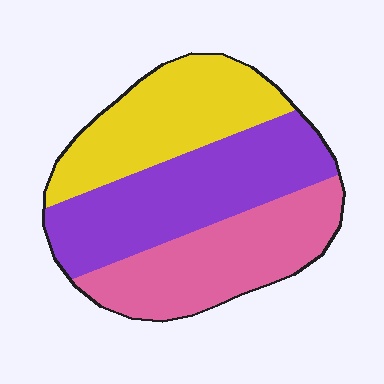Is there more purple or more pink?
Purple.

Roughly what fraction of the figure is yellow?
Yellow covers around 30% of the figure.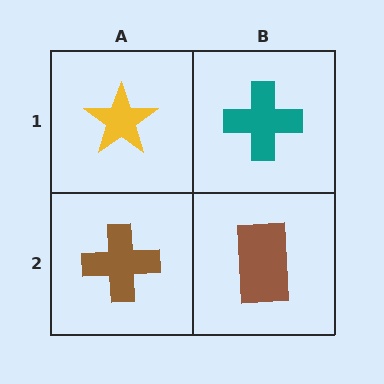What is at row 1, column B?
A teal cross.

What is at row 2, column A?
A brown cross.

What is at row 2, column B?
A brown rectangle.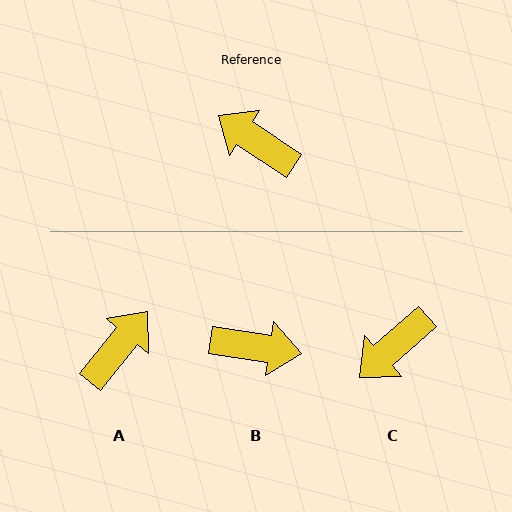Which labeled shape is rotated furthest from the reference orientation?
B, about 154 degrees away.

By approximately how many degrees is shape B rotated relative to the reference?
Approximately 154 degrees clockwise.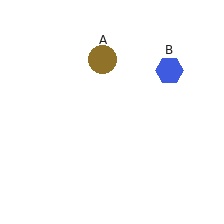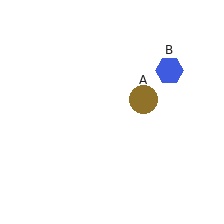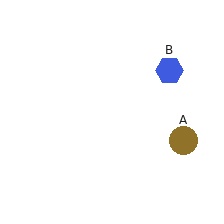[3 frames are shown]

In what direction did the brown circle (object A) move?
The brown circle (object A) moved down and to the right.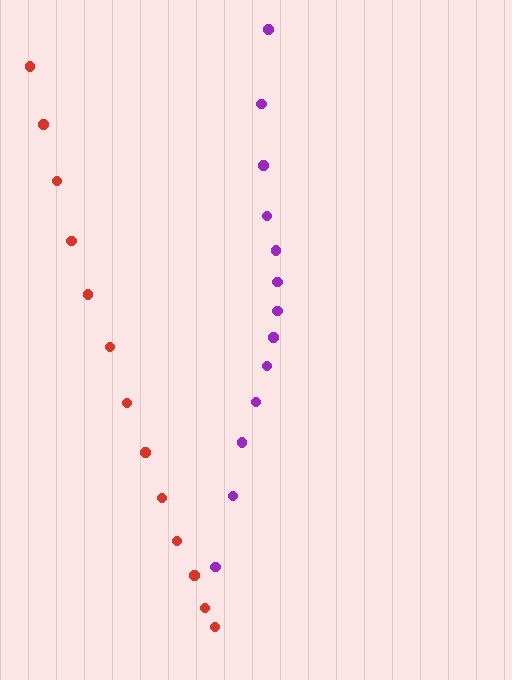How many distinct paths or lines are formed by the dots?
There are 2 distinct paths.